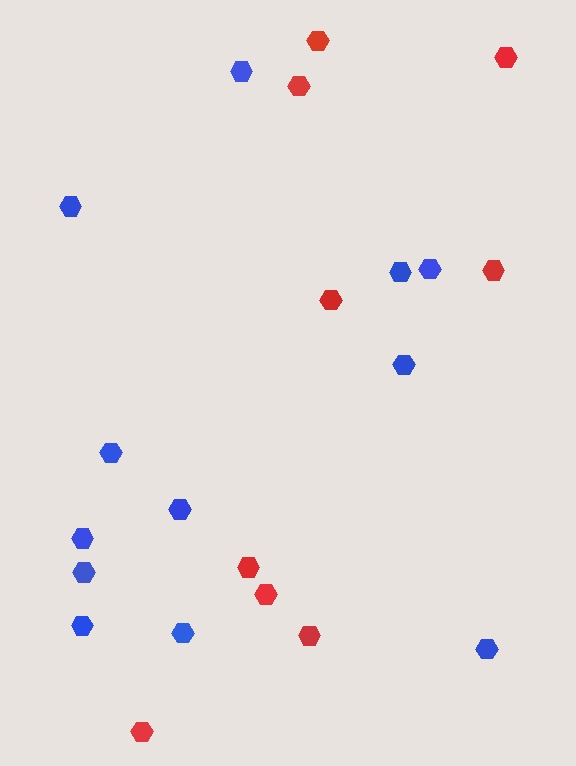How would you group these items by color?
There are 2 groups: one group of blue hexagons (12) and one group of red hexagons (9).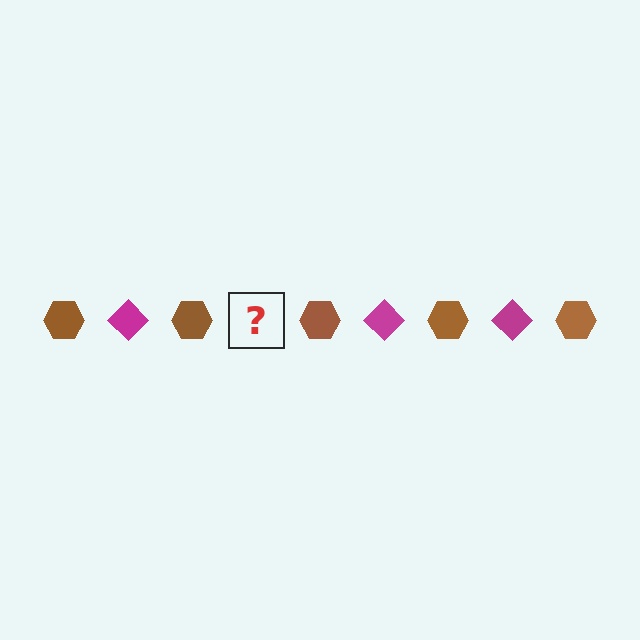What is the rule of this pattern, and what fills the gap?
The rule is that the pattern alternates between brown hexagon and magenta diamond. The gap should be filled with a magenta diamond.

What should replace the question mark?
The question mark should be replaced with a magenta diamond.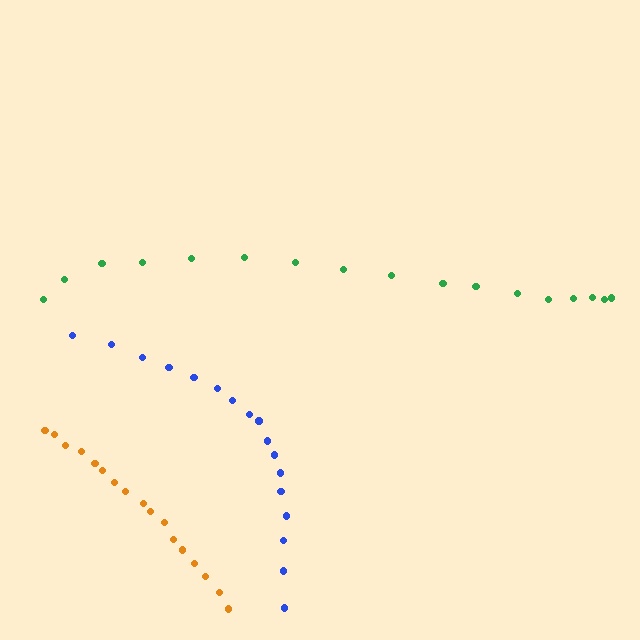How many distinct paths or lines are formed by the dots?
There are 3 distinct paths.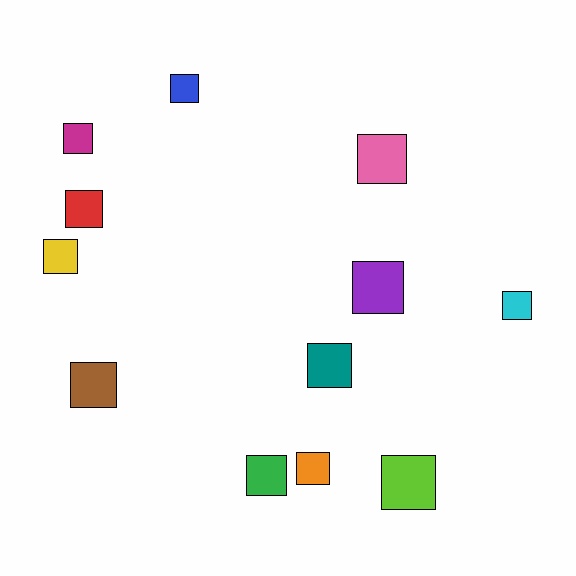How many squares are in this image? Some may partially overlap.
There are 12 squares.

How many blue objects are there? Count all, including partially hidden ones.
There is 1 blue object.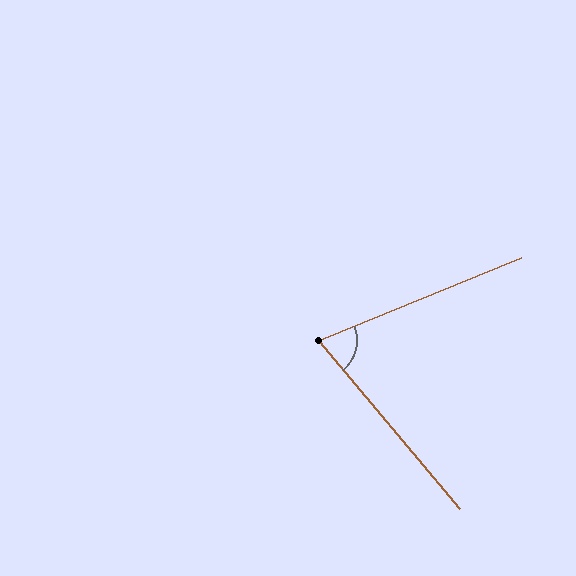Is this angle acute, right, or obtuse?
It is acute.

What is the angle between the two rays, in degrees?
Approximately 72 degrees.